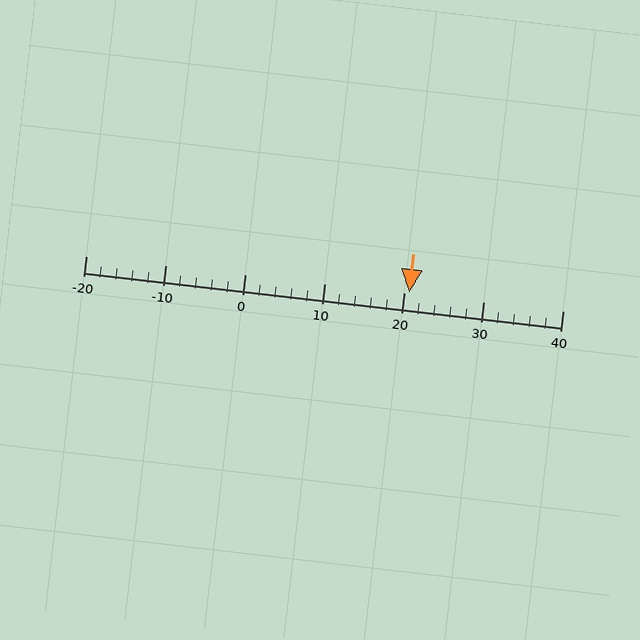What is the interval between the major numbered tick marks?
The major tick marks are spaced 10 units apart.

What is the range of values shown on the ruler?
The ruler shows values from -20 to 40.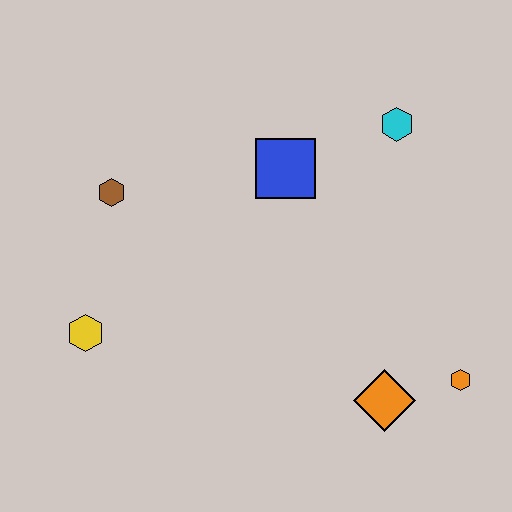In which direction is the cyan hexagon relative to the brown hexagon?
The cyan hexagon is to the right of the brown hexagon.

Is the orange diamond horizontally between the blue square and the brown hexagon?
No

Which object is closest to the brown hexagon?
The yellow hexagon is closest to the brown hexagon.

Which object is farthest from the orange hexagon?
The brown hexagon is farthest from the orange hexagon.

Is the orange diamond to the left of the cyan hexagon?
Yes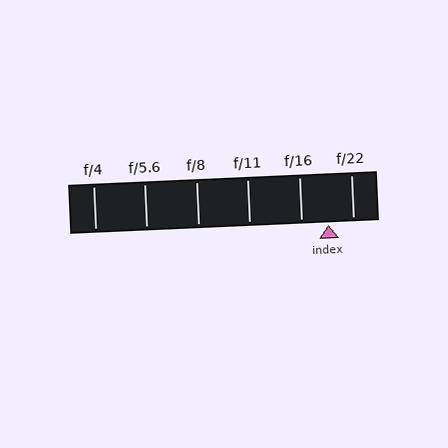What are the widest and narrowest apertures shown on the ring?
The widest aperture shown is f/4 and the narrowest is f/22.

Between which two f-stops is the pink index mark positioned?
The index mark is between f/16 and f/22.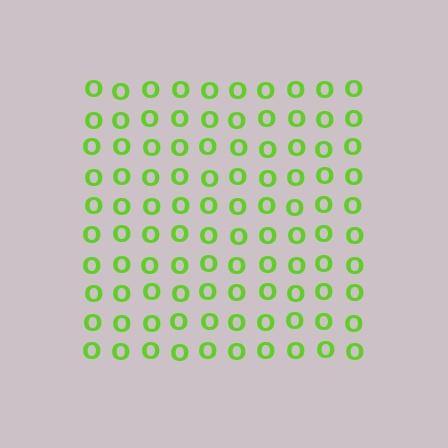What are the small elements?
The small elements are letter O's.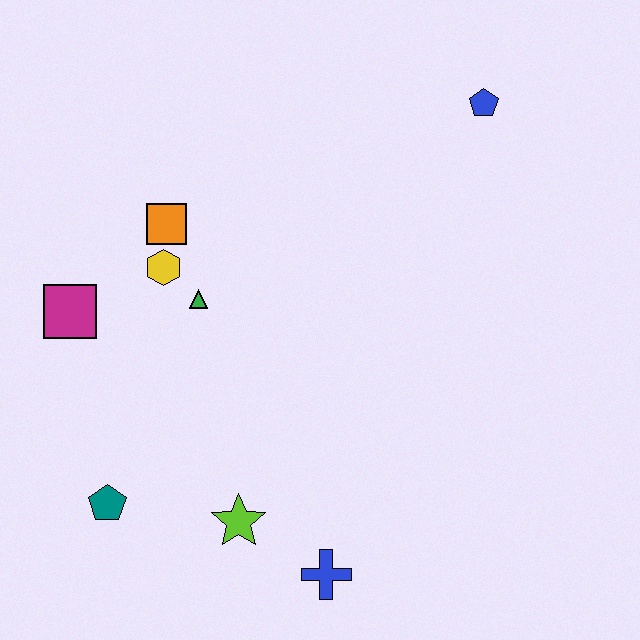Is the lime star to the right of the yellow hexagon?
Yes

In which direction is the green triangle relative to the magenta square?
The green triangle is to the right of the magenta square.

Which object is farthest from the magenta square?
The blue pentagon is farthest from the magenta square.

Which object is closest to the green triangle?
The yellow hexagon is closest to the green triangle.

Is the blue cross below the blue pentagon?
Yes